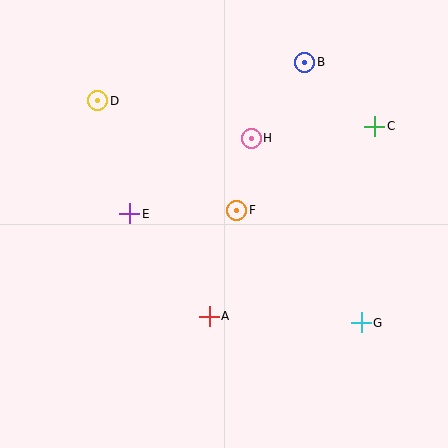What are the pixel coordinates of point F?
Point F is at (237, 210).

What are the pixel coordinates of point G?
Point G is at (361, 323).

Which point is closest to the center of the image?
Point F at (237, 210) is closest to the center.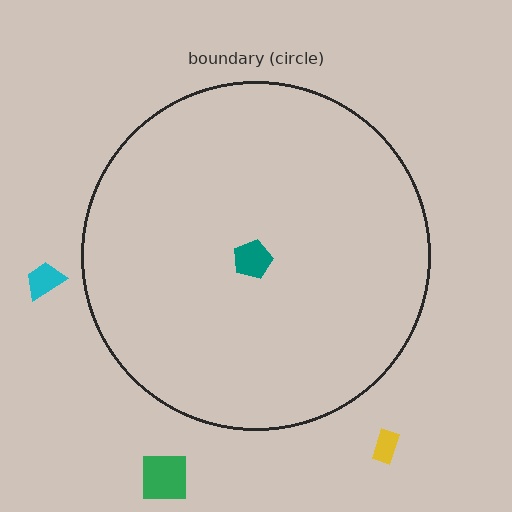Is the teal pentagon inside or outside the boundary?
Inside.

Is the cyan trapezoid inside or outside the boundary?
Outside.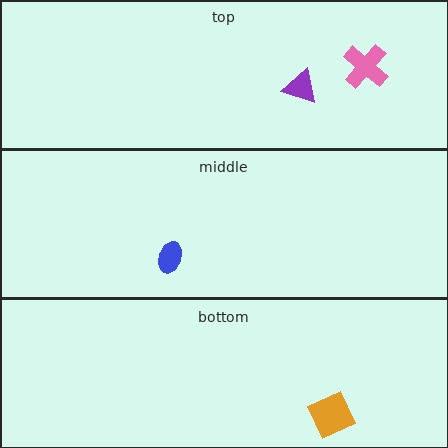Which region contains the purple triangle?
The top region.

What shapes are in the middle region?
The blue ellipse.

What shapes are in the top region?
The pink cross, the purple triangle.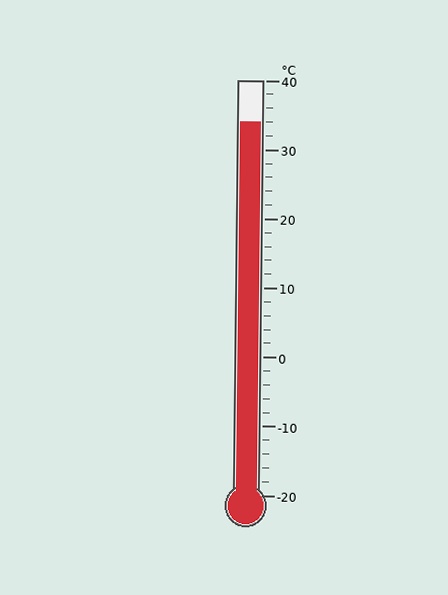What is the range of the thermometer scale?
The thermometer scale ranges from -20°C to 40°C.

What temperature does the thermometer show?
The thermometer shows approximately 34°C.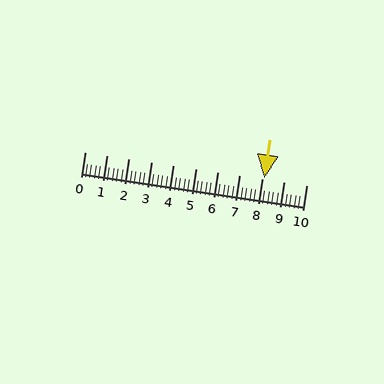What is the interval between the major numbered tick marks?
The major tick marks are spaced 1 units apart.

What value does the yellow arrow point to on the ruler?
The yellow arrow points to approximately 8.1.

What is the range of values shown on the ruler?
The ruler shows values from 0 to 10.